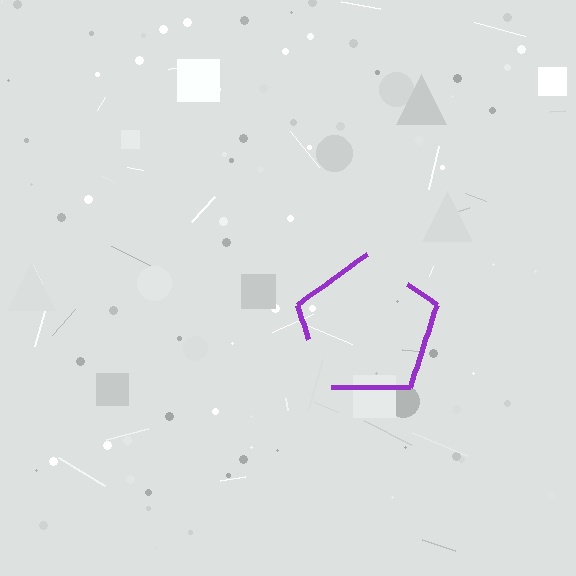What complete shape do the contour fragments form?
The contour fragments form a pentagon.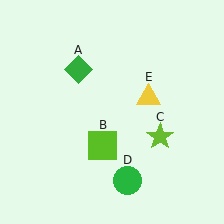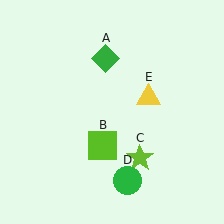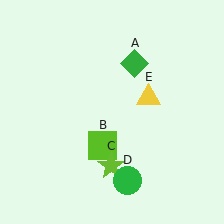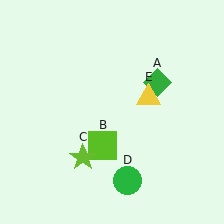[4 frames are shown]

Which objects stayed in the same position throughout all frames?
Lime square (object B) and green circle (object D) and yellow triangle (object E) remained stationary.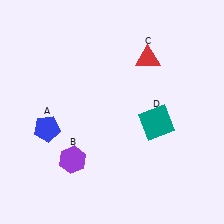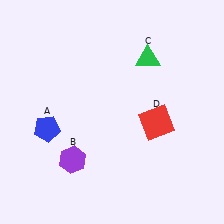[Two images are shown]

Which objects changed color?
C changed from red to green. D changed from teal to red.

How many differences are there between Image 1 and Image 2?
There are 2 differences between the two images.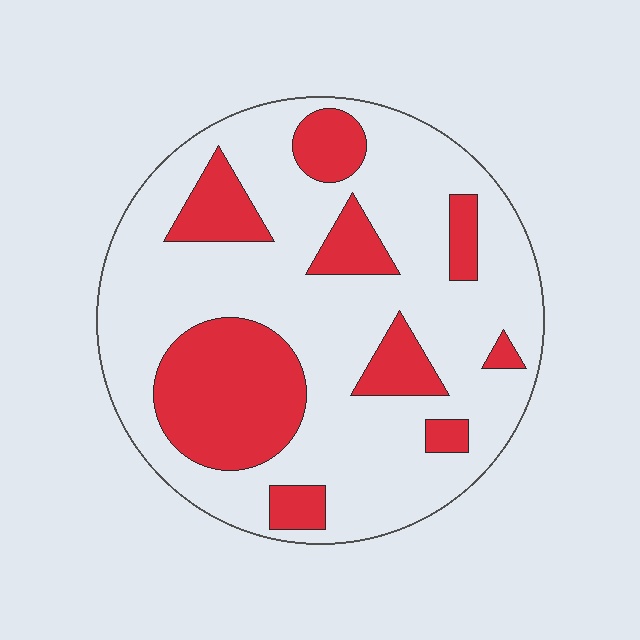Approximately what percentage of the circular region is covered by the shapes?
Approximately 30%.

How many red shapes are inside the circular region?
9.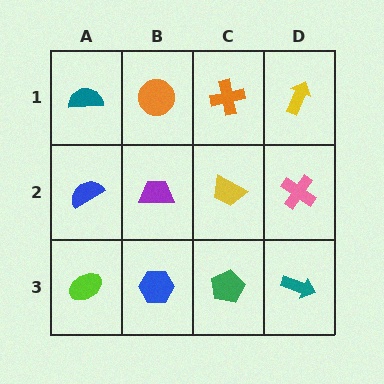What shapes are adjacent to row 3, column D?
A pink cross (row 2, column D), a green pentagon (row 3, column C).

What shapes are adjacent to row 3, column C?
A yellow trapezoid (row 2, column C), a blue hexagon (row 3, column B), a teal arrow (row 3, column D).